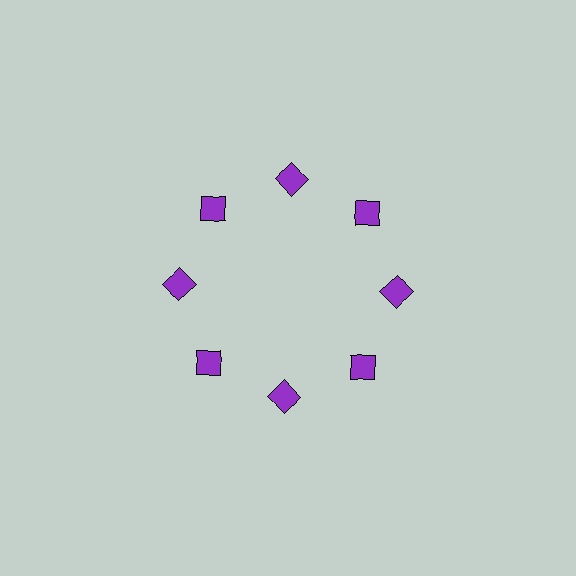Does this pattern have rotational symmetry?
Yes, this pattern has 8-fold rotational symmetry. It looks the same after rotating 45 degrees around the center.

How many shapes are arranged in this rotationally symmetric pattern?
There are 8 shapes, arranged in 8 groups of 1.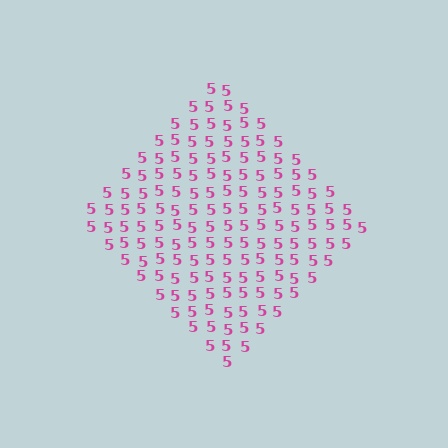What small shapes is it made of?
It is made of small digit 5's.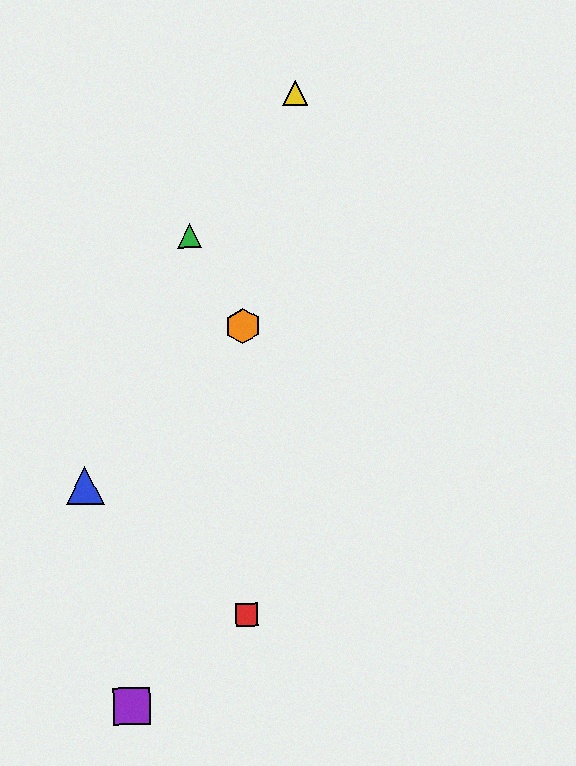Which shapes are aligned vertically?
The red square, the orange hexagon are aligned vertically.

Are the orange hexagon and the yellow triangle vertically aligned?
No, the orange hexagon is at x≈243 and the yellow triangle is at x≈295.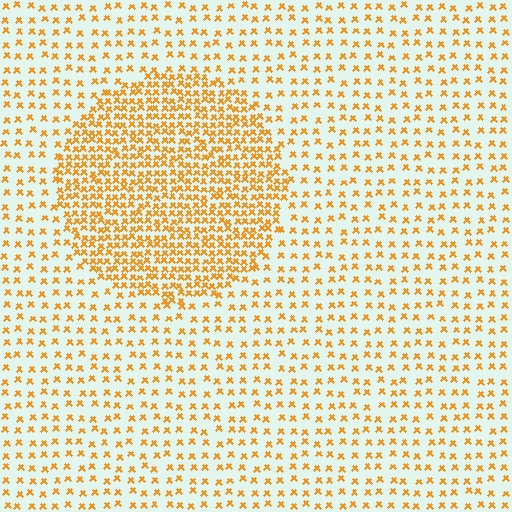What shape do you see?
I see a circle.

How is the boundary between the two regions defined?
The boundary is defined by a change in element density (approximately 2.4x ratio). All elements are the same color, size, and shape.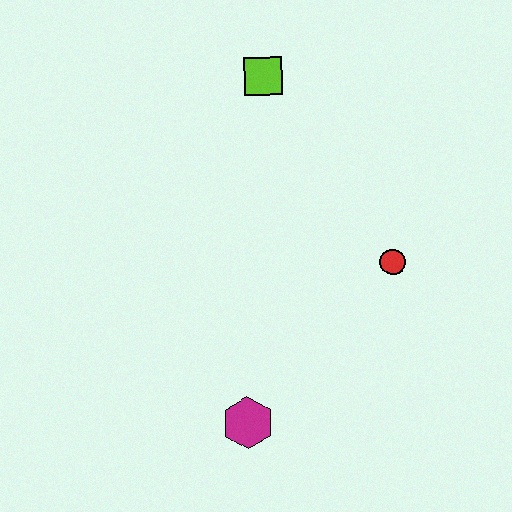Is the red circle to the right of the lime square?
Yes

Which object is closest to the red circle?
The magenta hexagon is closest to the red circle.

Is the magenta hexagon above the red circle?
No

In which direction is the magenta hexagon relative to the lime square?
The magenta hexagon is below the lime square.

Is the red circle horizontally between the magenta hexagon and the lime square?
No